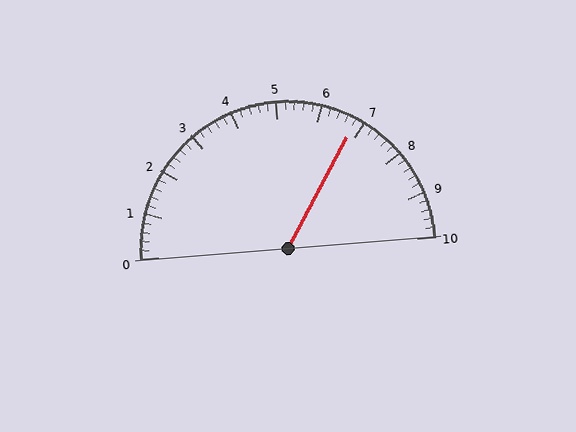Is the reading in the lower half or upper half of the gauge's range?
The reading is in the upper half of the range (0 to 10).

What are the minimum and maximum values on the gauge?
The gauge ranges from 0 to 10.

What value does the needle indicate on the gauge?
The needle indicates approximately 6.8.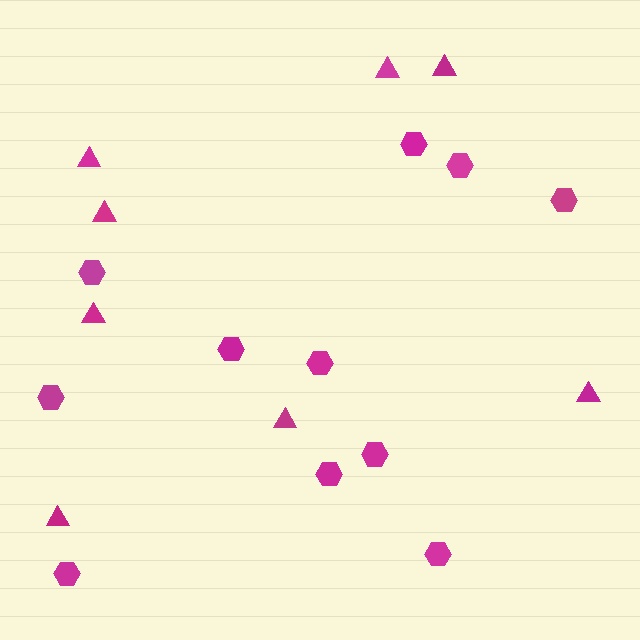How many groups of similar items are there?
There are 2 groups: one group of triangles (8) and one group of hexagons (11).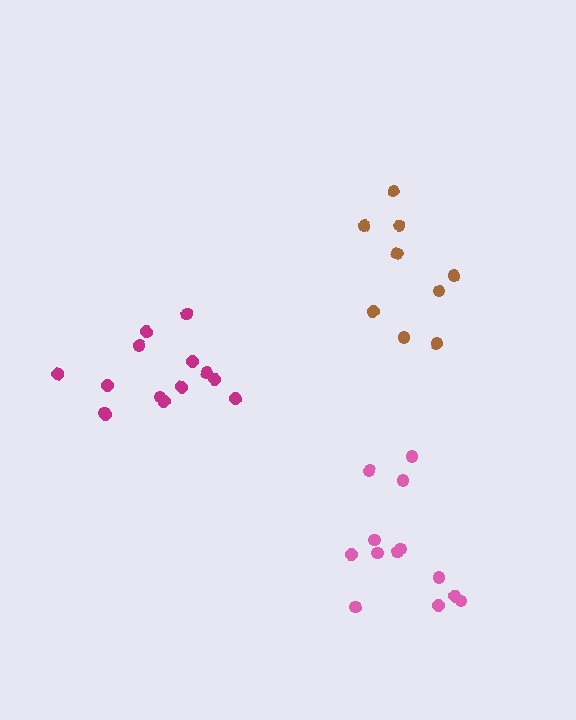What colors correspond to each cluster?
The clusters are colored: brown, pink, magenta.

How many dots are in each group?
Group 1: 9 dots, Group 2: 13 dots, Group 3: 14 dots (36 total).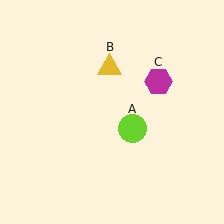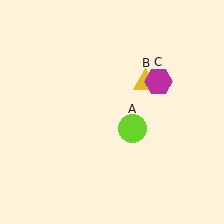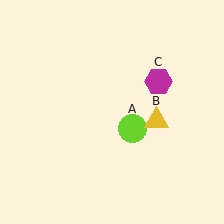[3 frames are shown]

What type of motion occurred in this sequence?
The yellow triangle (object B) rotated clockwise around the center of the scene.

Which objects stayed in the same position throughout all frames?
Lime circle (object A) and magenta hexagon (object C) remained stationary.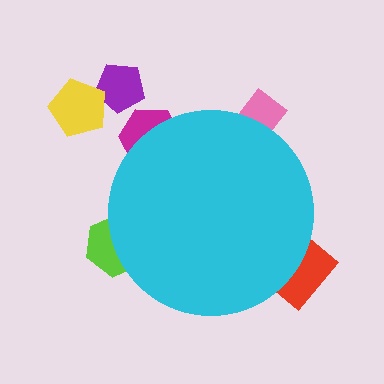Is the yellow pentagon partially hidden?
No, the yellow pentagon is fully visible.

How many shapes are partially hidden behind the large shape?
4 shapes are partially hidden.